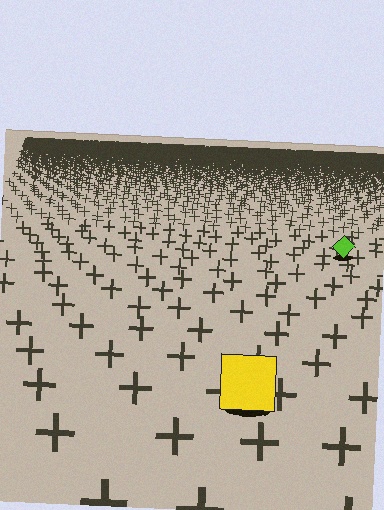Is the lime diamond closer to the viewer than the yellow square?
No. The yellow square is closer — you can tell from the texture gradient: the ground texture is coarser near it.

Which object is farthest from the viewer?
The lime diamond is farthest from the viewer. It appears smaller and the ground texture around it is denser.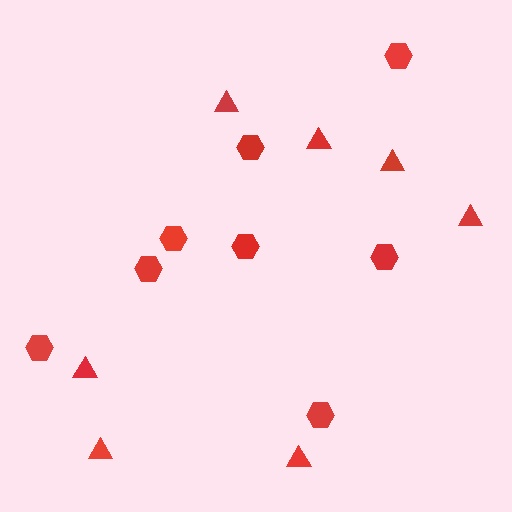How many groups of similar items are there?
There are 2 groups: one group of hexagons (8) and one group of triangles (7).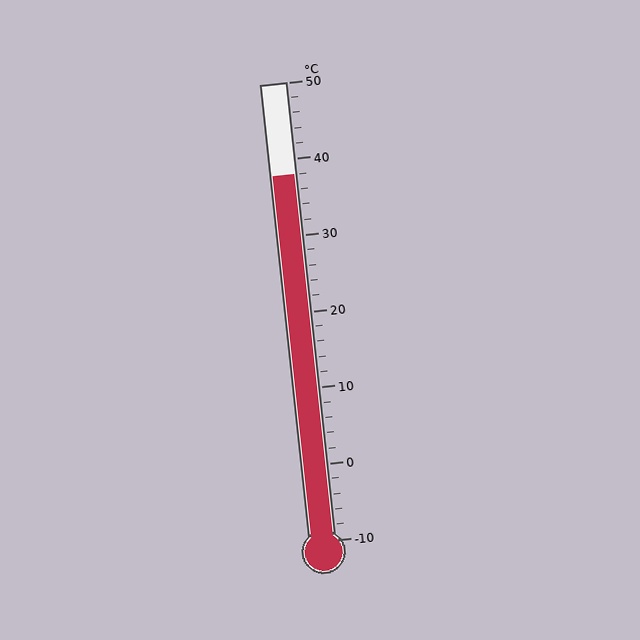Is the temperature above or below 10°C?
The temperature is above 10°C.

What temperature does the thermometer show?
The thermometer shows approximately 38°C.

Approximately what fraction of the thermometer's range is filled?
The thermometer is filled to approximately 80% of its range.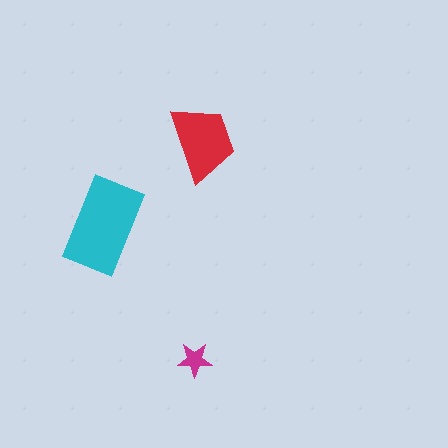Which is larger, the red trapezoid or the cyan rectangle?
The cyan rectangle.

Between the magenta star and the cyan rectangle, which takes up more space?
The cyan rectangle.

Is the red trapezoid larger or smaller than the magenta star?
Larger.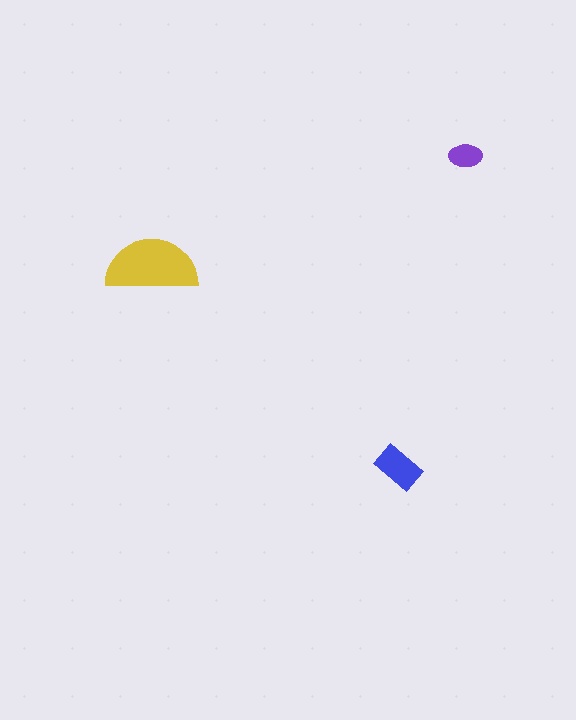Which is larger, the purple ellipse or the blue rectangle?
The blue rectangle.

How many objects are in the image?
There are 3 objects in the image.